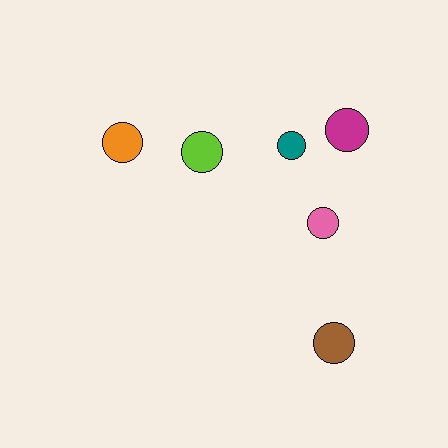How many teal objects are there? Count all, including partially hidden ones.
There is 1 teal object.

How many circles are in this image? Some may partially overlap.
There are 6 circles.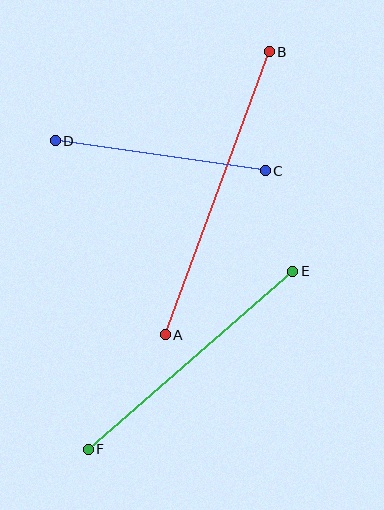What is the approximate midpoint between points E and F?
The midpoint is at approximately (190, 360) pixels.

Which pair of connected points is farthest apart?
Points A and B are farthest apart.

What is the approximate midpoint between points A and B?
The midpoint is at approximately (217, 193) pixels.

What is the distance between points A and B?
The distance is approximately 302 pixels.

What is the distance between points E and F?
The distance is approximately 271 pixels.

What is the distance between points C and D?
The distance is approximately 212 pixels.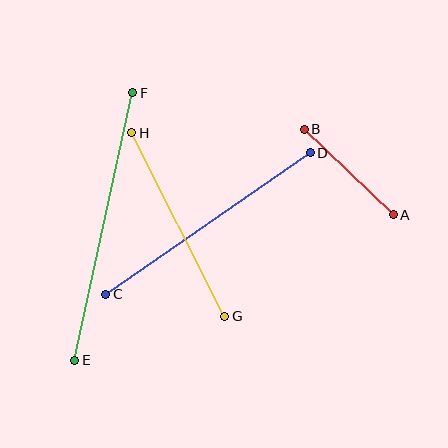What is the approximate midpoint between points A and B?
The midpoint is at approximately (349, 172) pixels.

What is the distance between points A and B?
The distance is approximately 124 pixels.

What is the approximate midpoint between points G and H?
The midpoint is at approximately (178, 225) pixels.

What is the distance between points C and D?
The distance is approximately 249 pixels.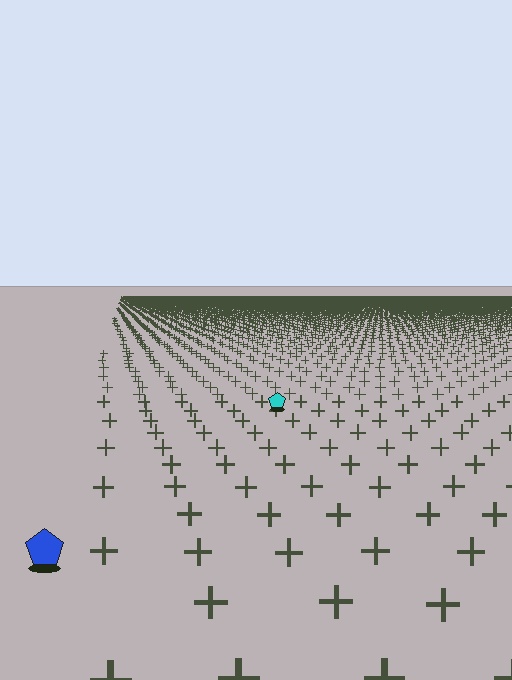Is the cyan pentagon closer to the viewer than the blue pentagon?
No. The blue pentagon is closer — you can tell from the texture gradient: the ground texture is coarser near it.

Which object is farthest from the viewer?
The cyan pentagon is farthest from the viewer. It appears smaller and the ground texture around it is denser.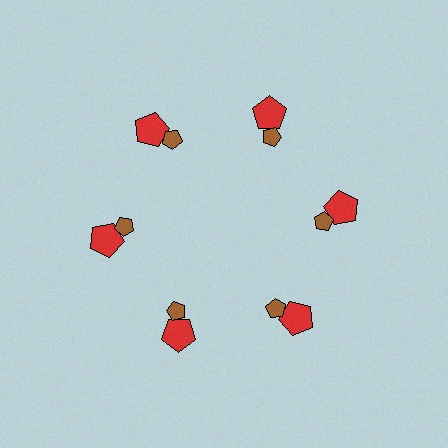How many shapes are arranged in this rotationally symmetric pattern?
There are 12 shapes, arranged in 6 groups of 2.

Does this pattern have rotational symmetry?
Yes, this pattern has 6-fold rotational symmetry. It looks the same after rotating 60 degrees around the center.